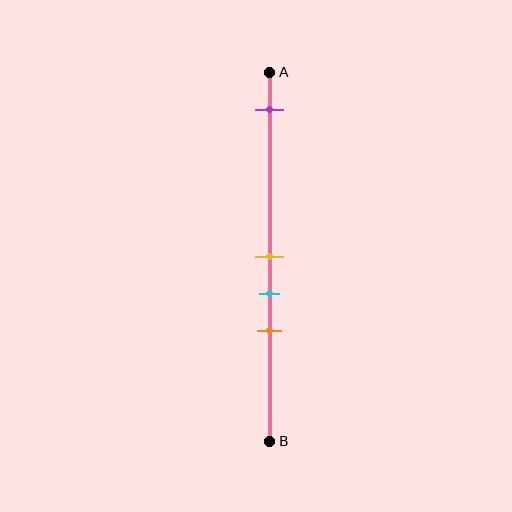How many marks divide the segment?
There are 4 marks dividing the segment.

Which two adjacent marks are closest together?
The yellow and cyan marks are the closest adjacent pair.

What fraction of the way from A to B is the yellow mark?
The yellow mark is approximately 50% (0.5) of the way from A to B.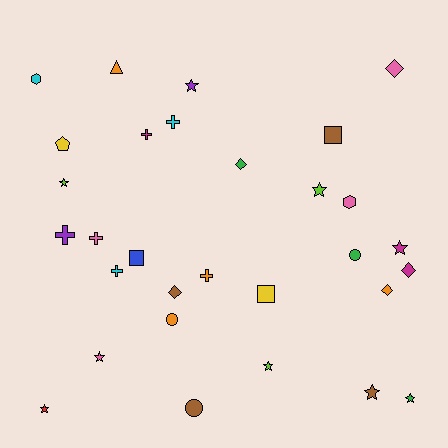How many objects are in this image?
There are 30 objects.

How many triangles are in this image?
There is 1 triangle.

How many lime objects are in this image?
There are 3 lime objects.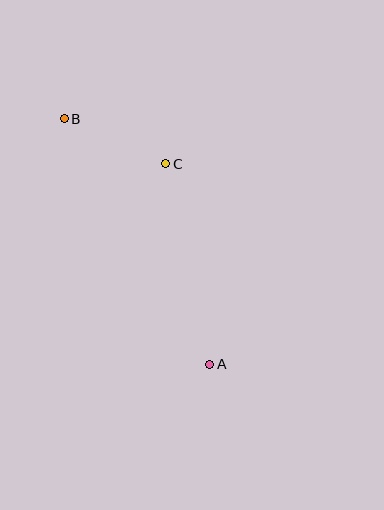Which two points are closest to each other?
Points B and C are closest to each other.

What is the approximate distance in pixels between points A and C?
The distance between A and C is approximately 205 pixels.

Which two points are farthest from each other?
Points A and B are farthest from each other.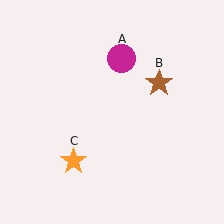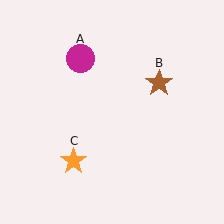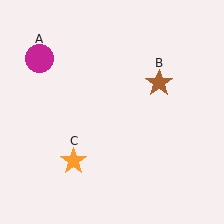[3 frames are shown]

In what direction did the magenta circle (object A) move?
The magenta circle (object A) moved left.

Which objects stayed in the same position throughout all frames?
Brown star (object B) and orange star (object C) remained stationary.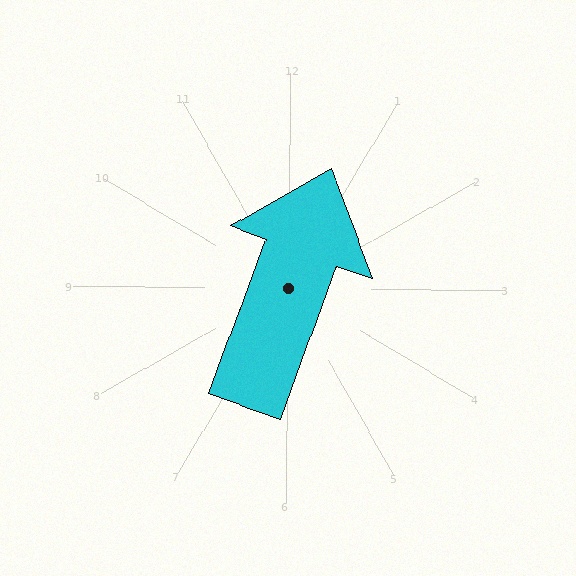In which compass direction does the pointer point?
North.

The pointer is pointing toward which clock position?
Roughly 1 o'clock.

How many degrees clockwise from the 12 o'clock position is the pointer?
Approximately 20 degrees.